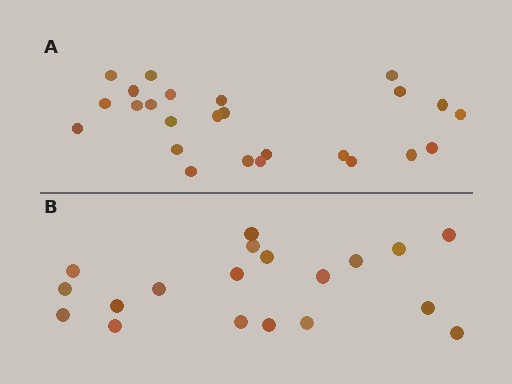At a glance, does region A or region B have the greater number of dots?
Region A (the top region) has more dots.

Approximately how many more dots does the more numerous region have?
Region A has about 6 more dots than region B.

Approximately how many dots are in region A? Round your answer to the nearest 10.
About 20 dots. (The exact count is 25, which rounds to 20.)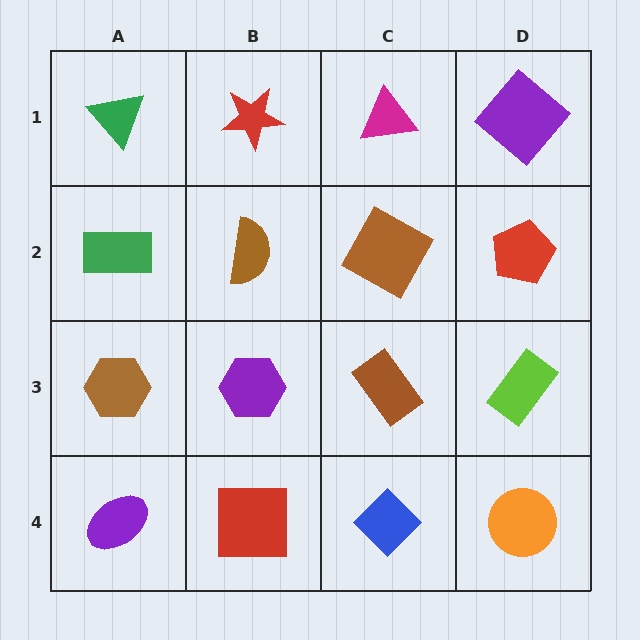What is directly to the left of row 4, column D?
A blue diamond.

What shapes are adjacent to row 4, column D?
A lime rectangle (row 3, column D), a blue diamond (row 4, column C).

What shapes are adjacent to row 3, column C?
A brown square (row 2, column C), a blue diamond (row 4, column C), a purple hexagon (row 3, column B), a lime rectangle (row 3, column D).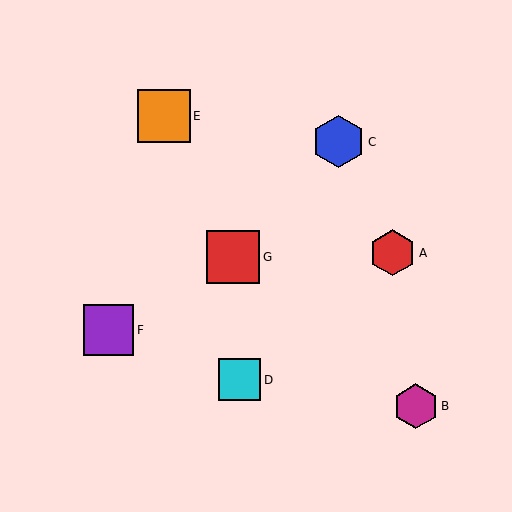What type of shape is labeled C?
Shape C is a blue hexagon.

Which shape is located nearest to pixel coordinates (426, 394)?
The magenta hexagon (labeled B) at (416, 406) is nearest to that location.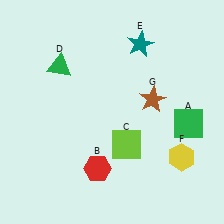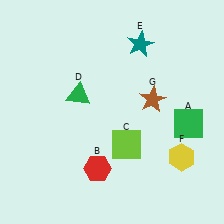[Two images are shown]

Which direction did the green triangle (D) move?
The green triangle (D) moved down.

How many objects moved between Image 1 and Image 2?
1 object moved between the two images.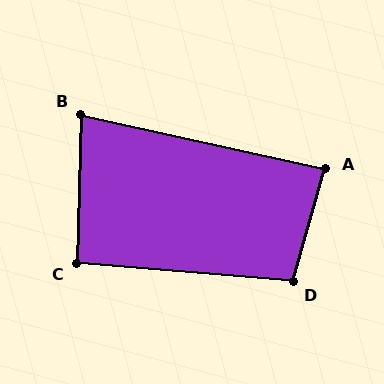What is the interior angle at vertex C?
Approximately 93 degrees (approximately right).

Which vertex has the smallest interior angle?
B, at approximately 79 degrees.